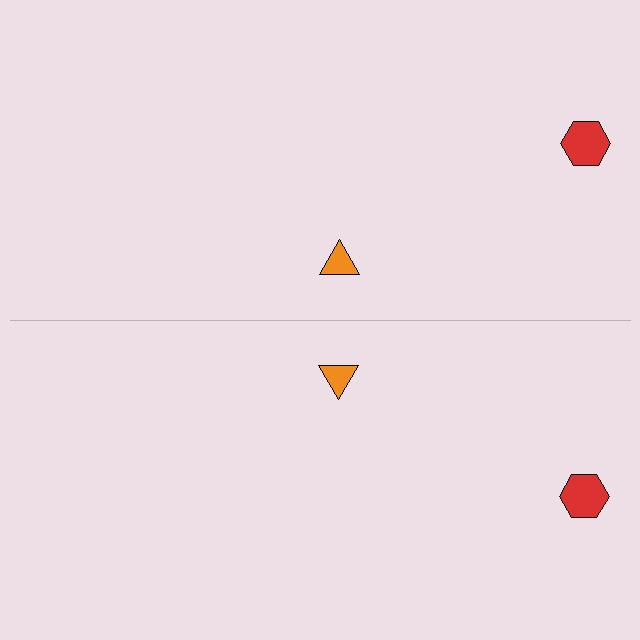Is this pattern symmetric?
Yes, this pattern has bilateral (reflection) symmetry.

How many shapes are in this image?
There are 4 shapes in this image.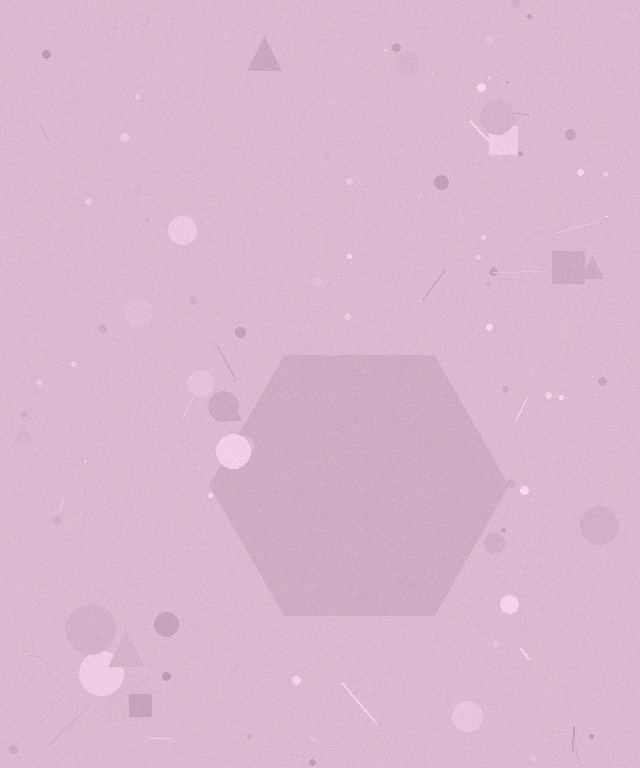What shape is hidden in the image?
A hexagon is hidden in the image.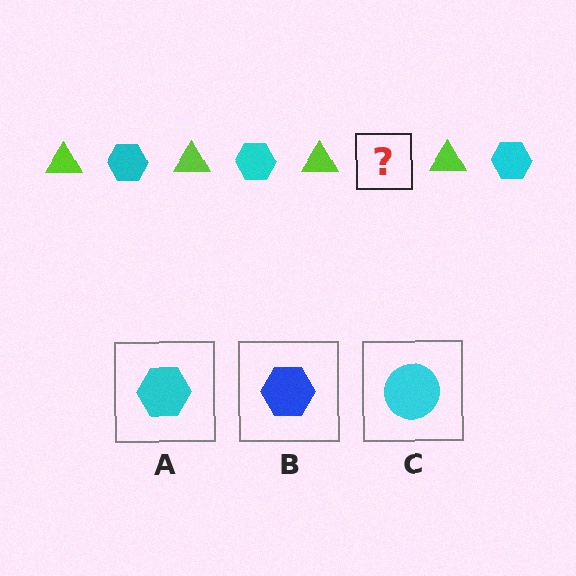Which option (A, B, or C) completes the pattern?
A.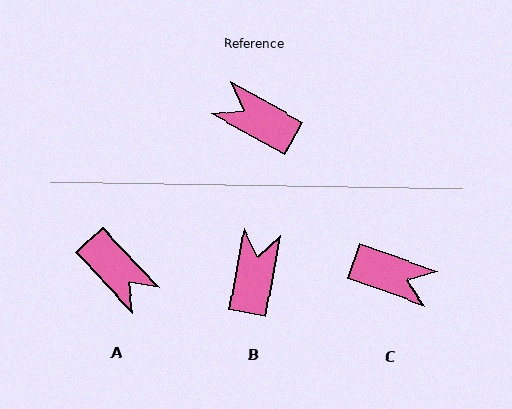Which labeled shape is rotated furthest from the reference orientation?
C, about 171 degrees away.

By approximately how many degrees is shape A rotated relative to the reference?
Approximately 163 degrees counter-clockwise.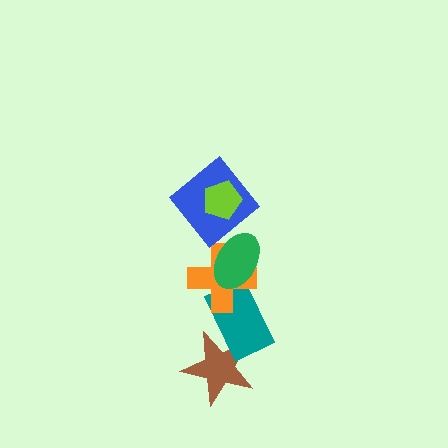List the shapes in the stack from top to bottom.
From top to bottom: the lime pentagon, the blue diamond, the green ellipse, the orange cross, the teal rectangle, the brown star.